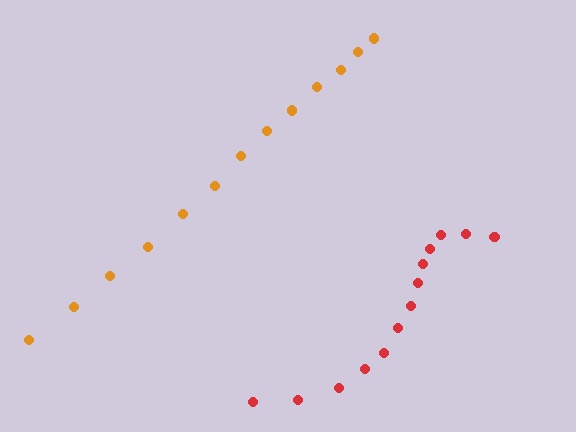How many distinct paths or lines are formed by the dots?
There are 2 distinct paths.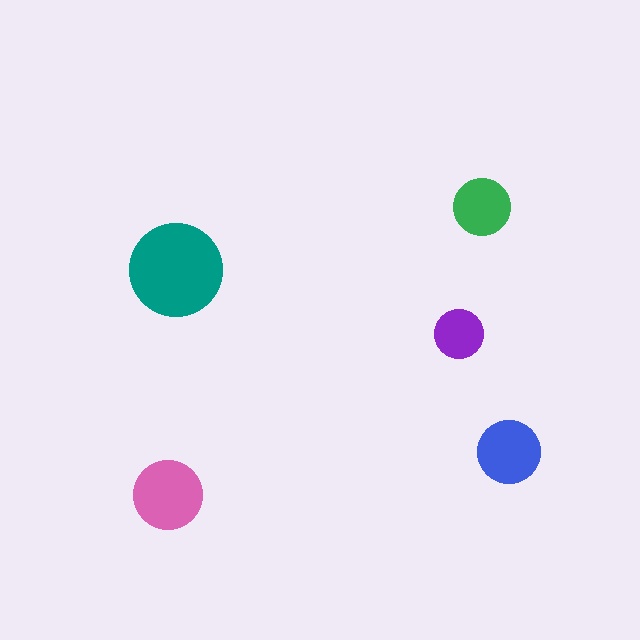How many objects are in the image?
There are 5 objects in the image.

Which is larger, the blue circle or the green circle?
The blue one.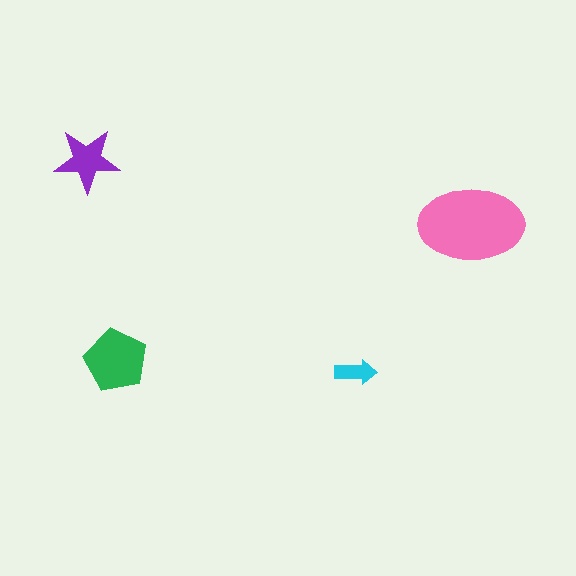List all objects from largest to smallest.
The pink ellipse, the green pentagon, the purple star, the cyan arrow.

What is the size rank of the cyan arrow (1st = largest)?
4th.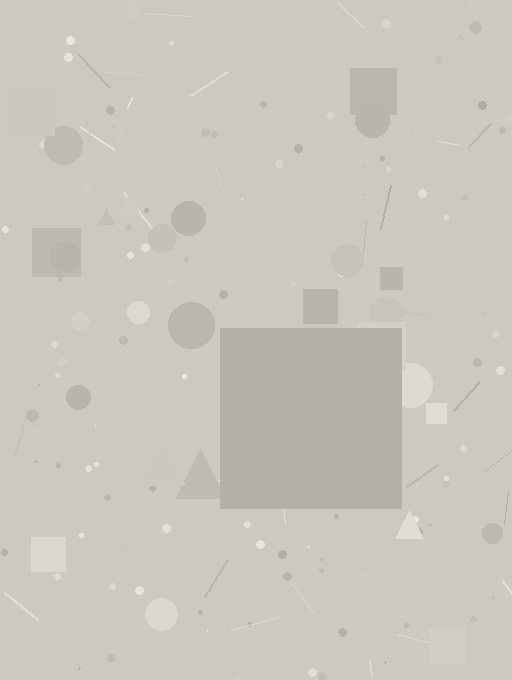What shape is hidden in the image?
A square is hidden in the image.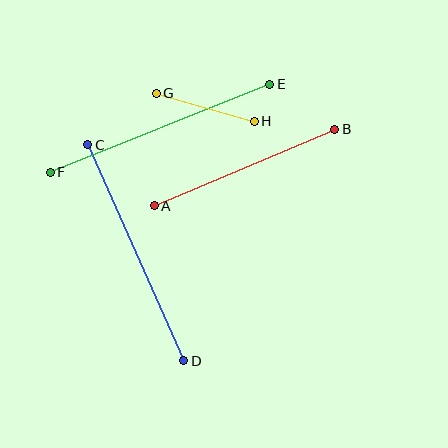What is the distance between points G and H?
The distance is approximately 102 pixels.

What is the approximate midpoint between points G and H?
The midpoint is at approximately (205, 107) pixels.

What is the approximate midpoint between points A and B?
The midpoint is at approximately (245, 167) pixels.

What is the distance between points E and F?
The distance is approximately 237 pixels.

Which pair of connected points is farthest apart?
Points E and F are farthest apart.